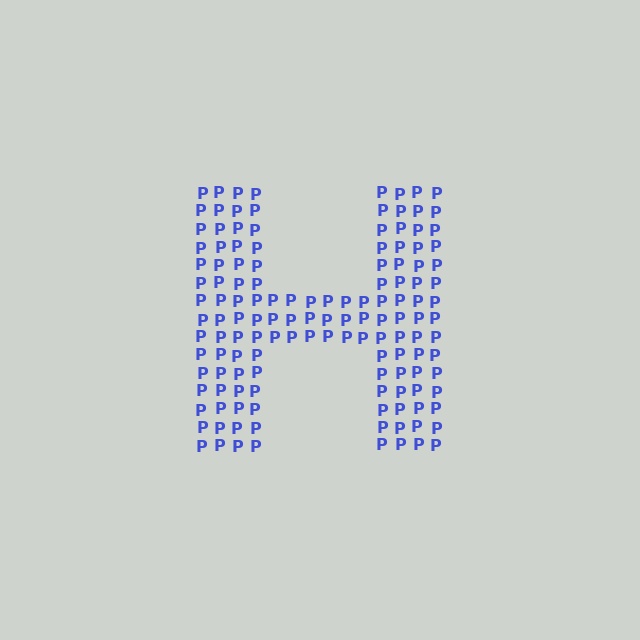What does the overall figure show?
The overall figure shows the letter H.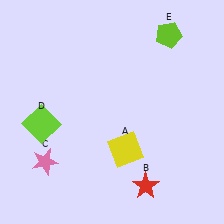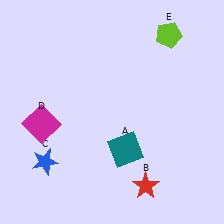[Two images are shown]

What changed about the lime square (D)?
In Image 1, D is lime. In Image 2, it changed to magenta.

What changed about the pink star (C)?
In Image 1, C is pink. In Image 2, it changed to blue.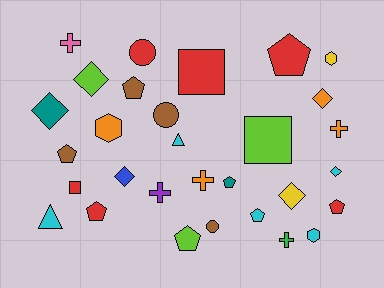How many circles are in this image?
There are 3 circles.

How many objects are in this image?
There are 30 objects.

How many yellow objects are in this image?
There are 2 yellow objects.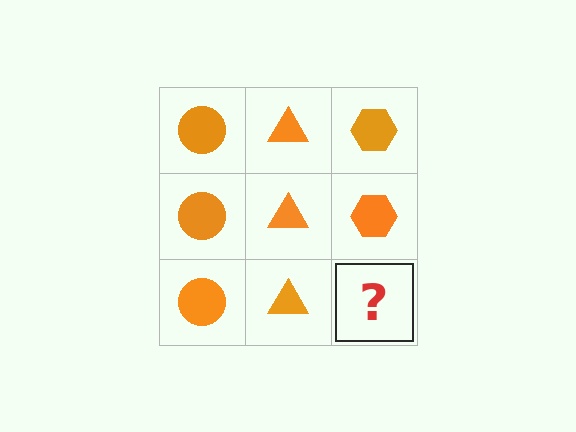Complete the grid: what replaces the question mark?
The question mark should be replaced with an orange hexagon.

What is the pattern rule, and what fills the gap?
The rule is that each column has a consistent shape. The gap should be filled with an orange hexagon.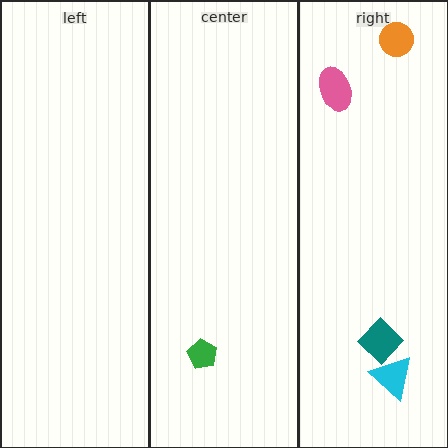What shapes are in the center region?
The green pentagon.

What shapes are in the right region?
The cyan triangle, the pink ellipse, the orange circle, the teal diamond.